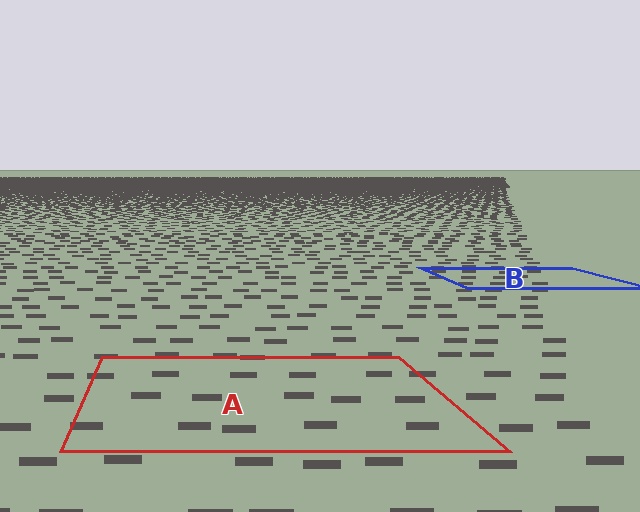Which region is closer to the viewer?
Region A is closer. The texture elements there are larger and more spread out.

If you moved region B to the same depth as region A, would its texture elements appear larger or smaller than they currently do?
They would appear larger. At a closer depth, the same texture elements are projected at a bigger on-screen size.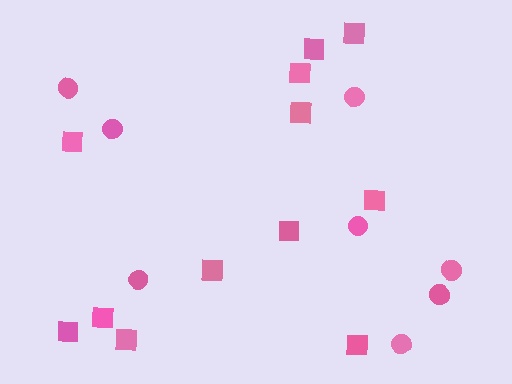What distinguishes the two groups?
There are 2 groups: one group of squares (12) and one group of circles (8).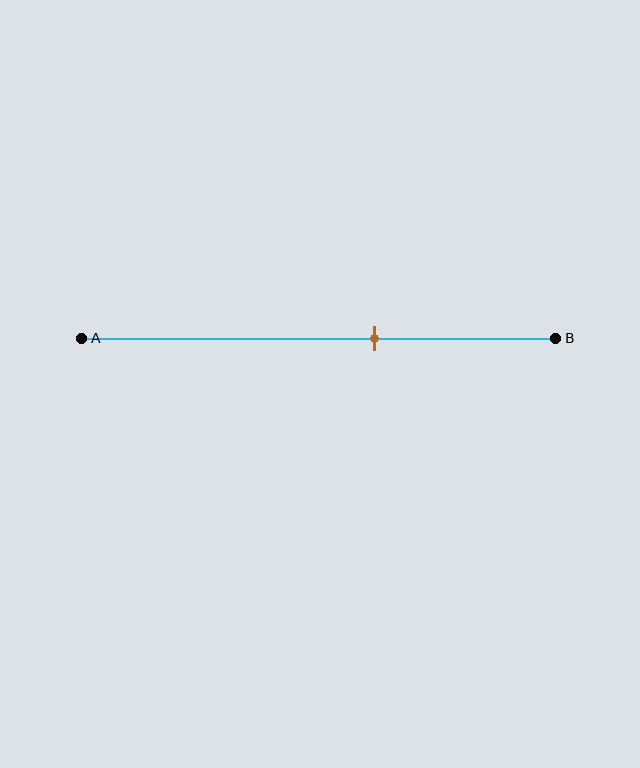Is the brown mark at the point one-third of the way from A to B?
No, the mark is at about 60% from A, not at the 33% one-third point.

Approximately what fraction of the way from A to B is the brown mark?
The brown mark is approximately 60% of the way from A to B.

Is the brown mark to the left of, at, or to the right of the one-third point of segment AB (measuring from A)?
The brown mark is to the right of the one-third point of segment AB.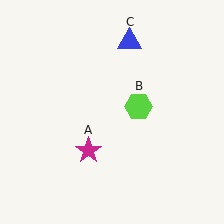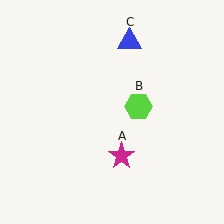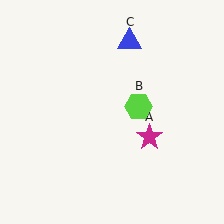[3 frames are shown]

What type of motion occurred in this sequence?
The magenta star (object A) rotated counterclockwise around the center of the scene.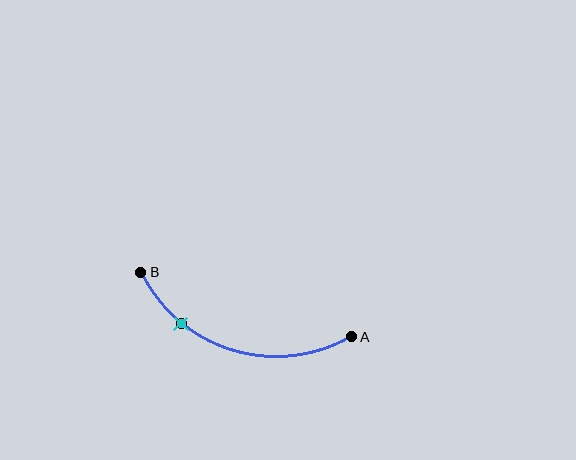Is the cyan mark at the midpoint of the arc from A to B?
No. The cyan mark lies on the arc but is closer to endpoint B. The arc midpoint would be at the point on the curve equidistant along the arc from both A and B.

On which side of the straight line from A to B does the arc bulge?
The arc bulges below the straight line connecting A and B.